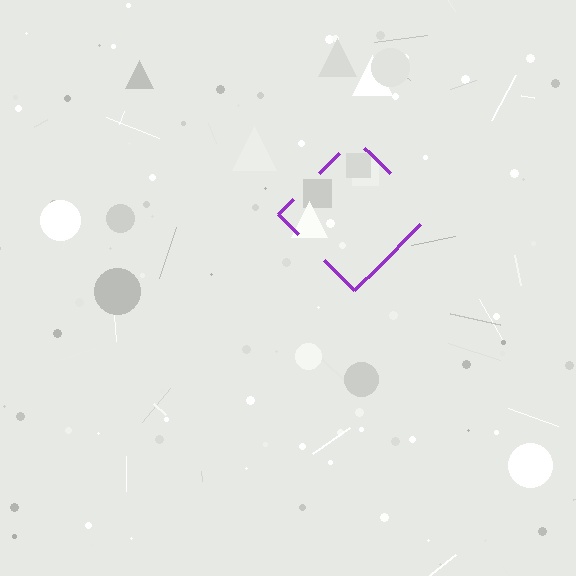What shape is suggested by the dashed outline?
The dashed outline suggests a diamond.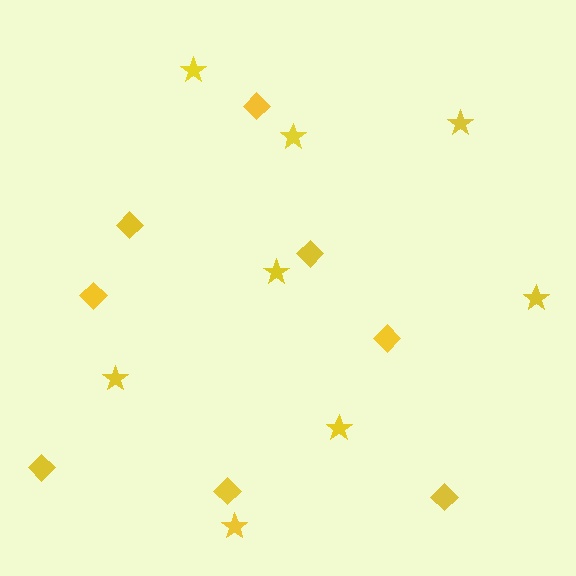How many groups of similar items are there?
There are 2 groups: one group of stars (8) and one group of diamonds (8).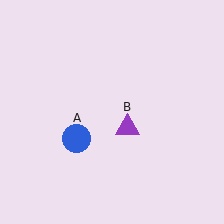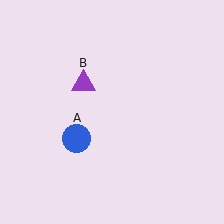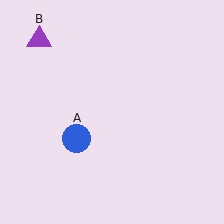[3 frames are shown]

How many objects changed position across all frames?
1 object changed position: purple triangle (object B).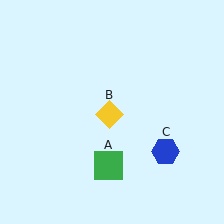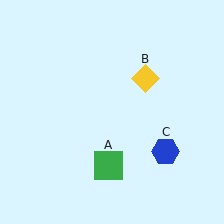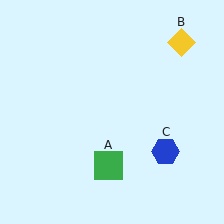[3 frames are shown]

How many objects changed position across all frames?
1 object changed position: yellow diamond (object B).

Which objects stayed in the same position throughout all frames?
Green square (object A) and blue hexagon (object C) remained stationary.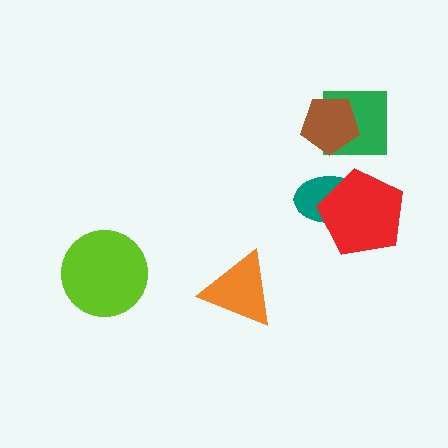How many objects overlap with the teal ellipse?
1 object overlaps with the teal ellipse.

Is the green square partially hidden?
Yes, it is partially covered by another shape.